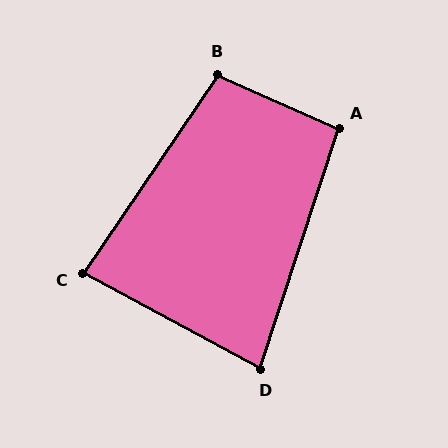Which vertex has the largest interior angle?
B, at approximately 100 degrees.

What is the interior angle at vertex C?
Approximately 84 degrees (acute).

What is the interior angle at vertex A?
Approximately 96 degrees (obtuse).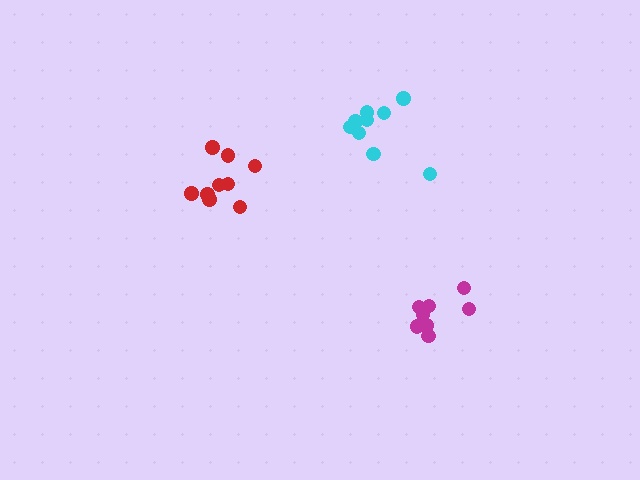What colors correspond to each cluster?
The clusters are colored: red, magenta, cyan.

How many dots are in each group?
Group 1: 9 dots, Group 2: 8 dots, Group 3: 9 dots (26 total).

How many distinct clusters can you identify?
There are 3 distinct clusters.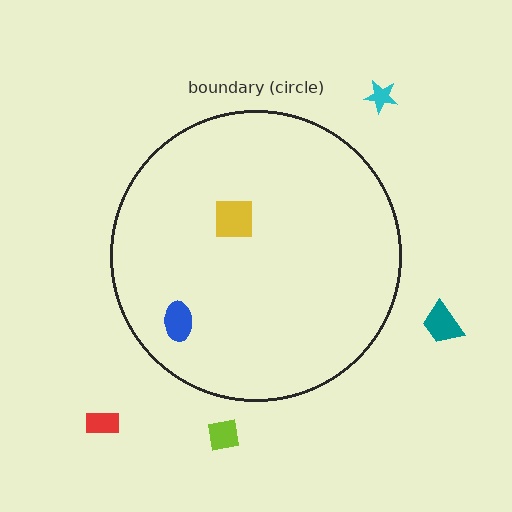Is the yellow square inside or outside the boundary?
Inside.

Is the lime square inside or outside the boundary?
Outside.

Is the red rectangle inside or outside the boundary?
Outside.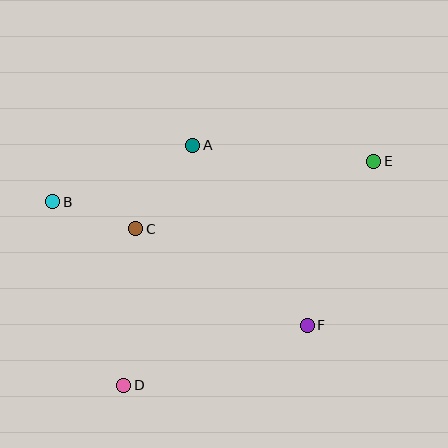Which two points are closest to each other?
Points B and C are closest to each other.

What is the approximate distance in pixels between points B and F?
The distance between B and F is approximately 283 pixels.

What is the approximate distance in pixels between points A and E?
The distance between A and E is approximately 182 pixels.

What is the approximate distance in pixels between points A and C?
The distance between A and C is approximately 101 pixels.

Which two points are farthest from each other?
Points D and E are farthest from each other.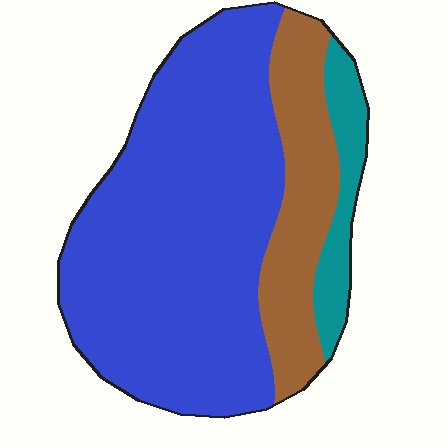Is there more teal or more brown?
Brown.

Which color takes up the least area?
Teal, at roughly 10%.